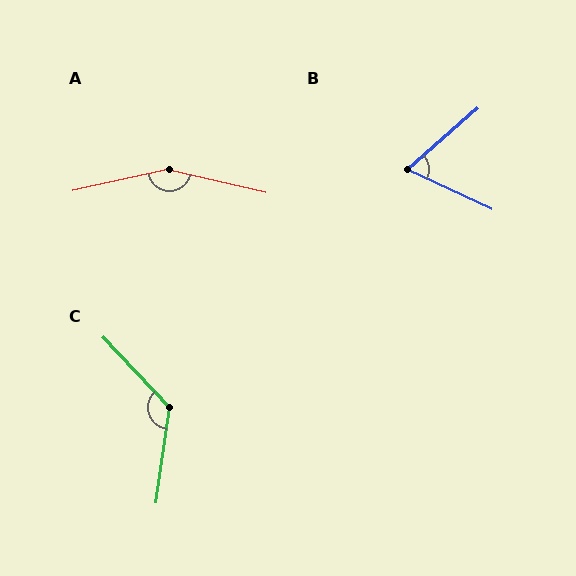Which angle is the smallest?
B, at approximately 66 degrees.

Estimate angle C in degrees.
Approximately 129 degrees.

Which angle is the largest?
A, at approximately 154 degrees.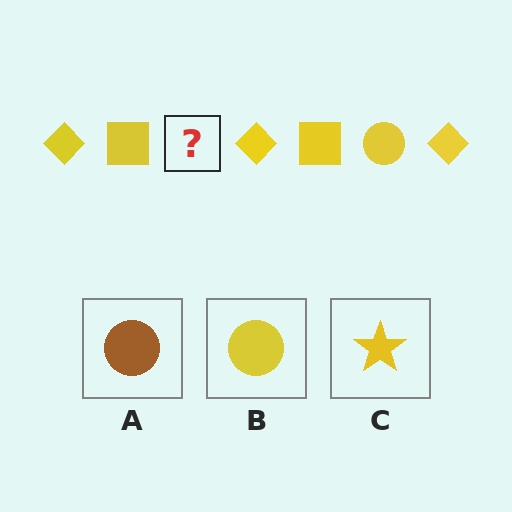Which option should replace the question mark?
Option B.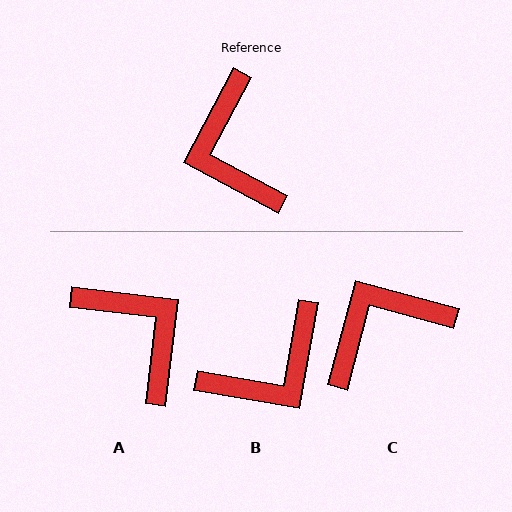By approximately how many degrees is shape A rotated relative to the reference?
Approximately 159 degrees clockwise.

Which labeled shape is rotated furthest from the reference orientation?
A, about 159 degrees away.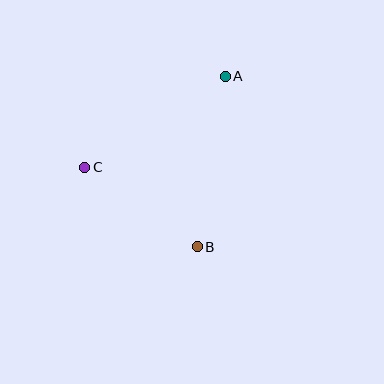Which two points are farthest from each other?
Points A and B are farthest from each other.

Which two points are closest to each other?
Points B and C are closest to each other.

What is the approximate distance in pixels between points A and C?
The distance between A and C is approximately 167 pixels.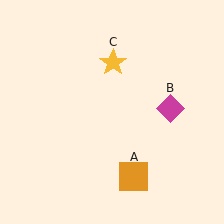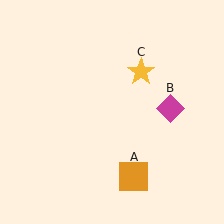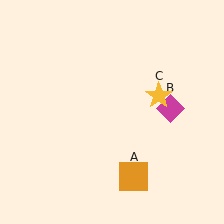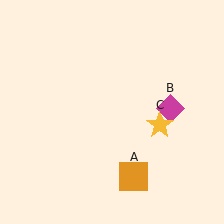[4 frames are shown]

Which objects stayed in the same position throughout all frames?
Orange square (object A) and magenta diamond (object B) remained stationary.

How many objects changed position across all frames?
1 object changed position: yellow star (object C).